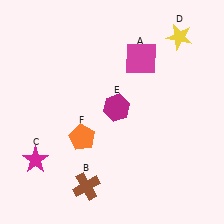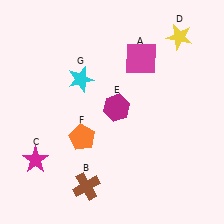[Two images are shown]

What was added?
A cyan star (G) was added in Image 2.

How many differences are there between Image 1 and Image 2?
There is 1 difference between the two images.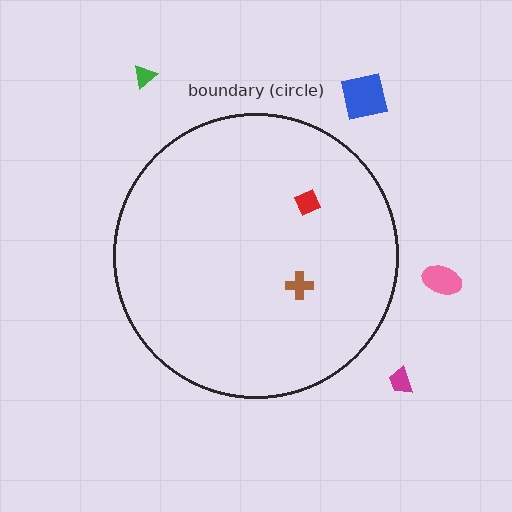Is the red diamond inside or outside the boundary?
Inside.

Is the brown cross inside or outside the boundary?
Inside.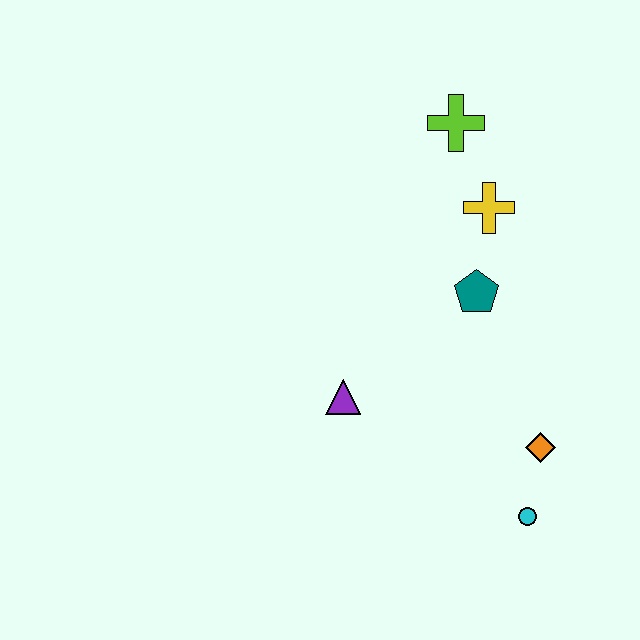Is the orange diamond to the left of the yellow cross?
No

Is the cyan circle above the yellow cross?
No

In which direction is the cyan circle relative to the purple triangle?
The cyan circle is to the right of the purple triangle.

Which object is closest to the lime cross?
The yellow cross is closest to the lime cross.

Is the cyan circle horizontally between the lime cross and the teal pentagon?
No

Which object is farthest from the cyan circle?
The lime cross is farthest from the cyan circle.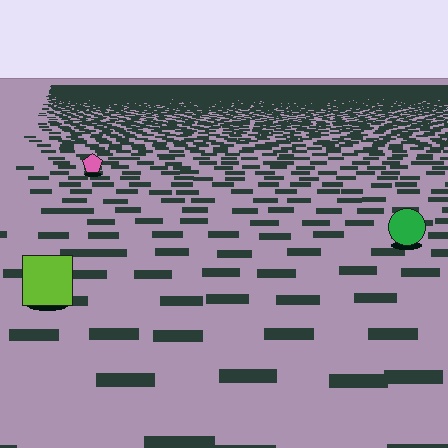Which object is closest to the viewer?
The lime square is closest. The texture marks near it are larger and more spread out.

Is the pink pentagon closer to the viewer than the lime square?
No. The lime square is closer — you can tell from the texture gradient: the ground texture is coarser near it.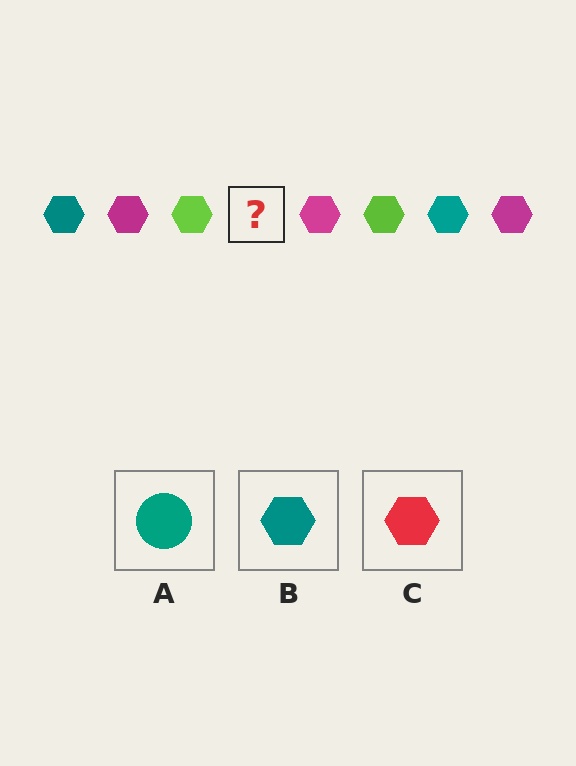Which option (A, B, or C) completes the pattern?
B.